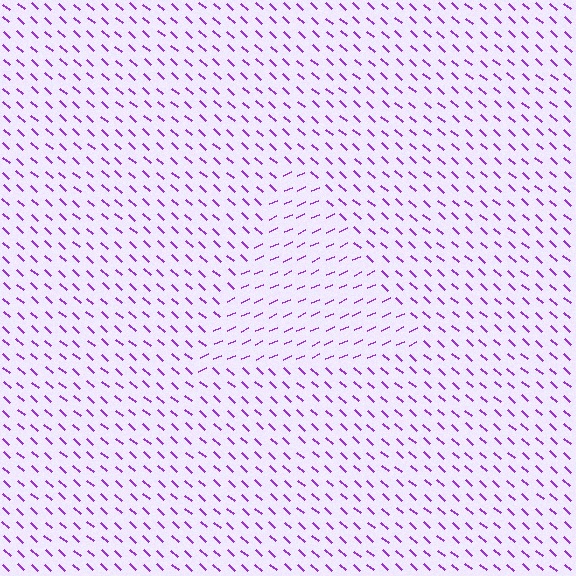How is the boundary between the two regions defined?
The boundary is defined purely by a change in line orientation (approximately 67 degrees difference). All lines are the same color and thickness.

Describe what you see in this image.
The image is filled with small purple line segments. A triangle region in the image has lines oriented differently from the surrounding lines, creating a visible texture boundary.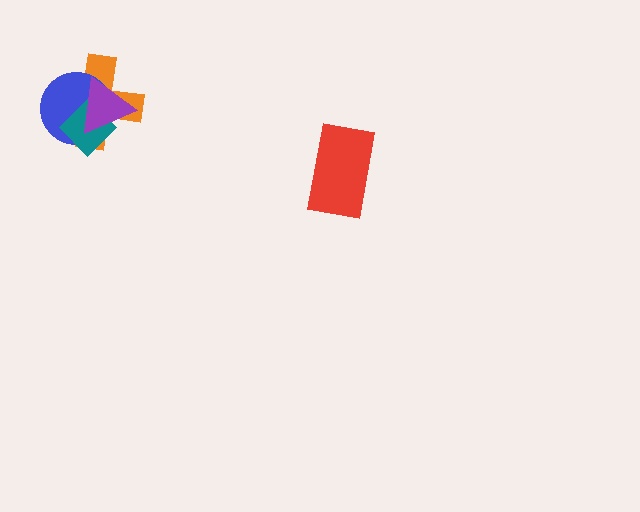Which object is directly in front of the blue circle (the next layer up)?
The teal diamond is directly in front of the blue circle.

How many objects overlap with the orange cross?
3 objects overlap with the orange cross.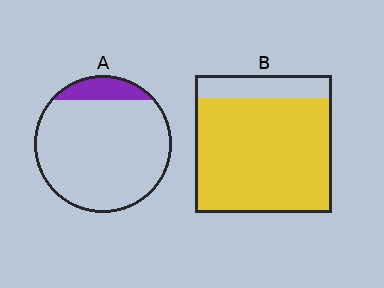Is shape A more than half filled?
No.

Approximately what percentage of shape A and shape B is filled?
A is approximately 10% and B is approximately 85%.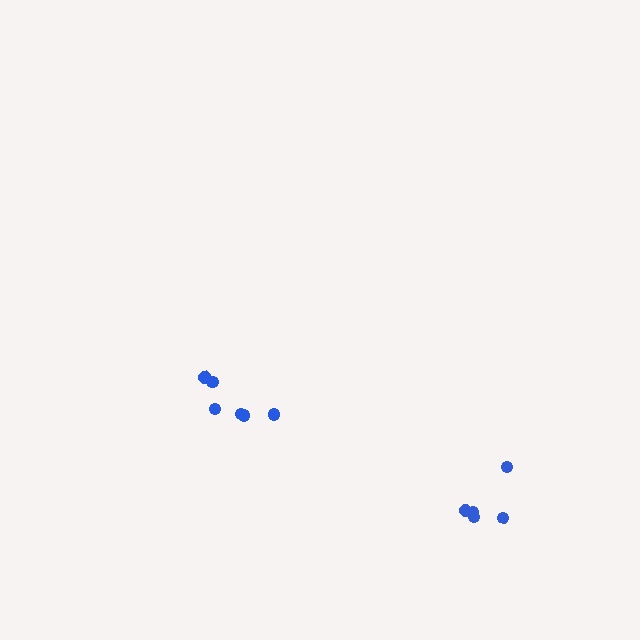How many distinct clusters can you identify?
There are 2 distinct clusters.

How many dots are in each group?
Group 1: 5 dots, Group 2: 6 dots (11 total).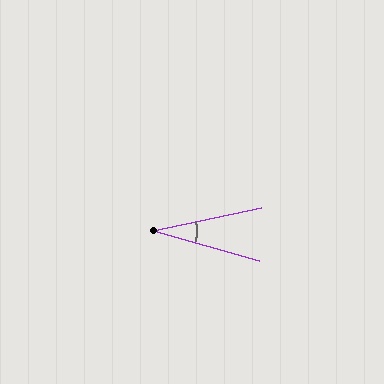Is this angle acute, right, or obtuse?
It is acute.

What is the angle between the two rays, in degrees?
Approximately 28 degrees.